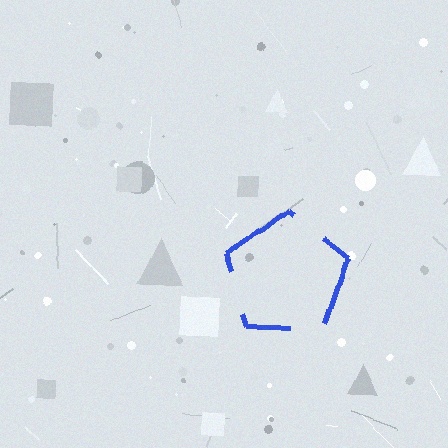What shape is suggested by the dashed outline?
The dashed outline suggests a pentagon.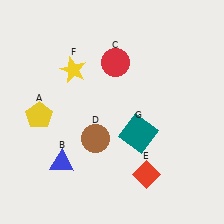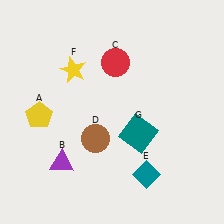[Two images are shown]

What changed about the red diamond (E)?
In Image 1, E is red. In Image 2, it changed to teal.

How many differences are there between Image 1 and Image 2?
There are 2 differences between the two images.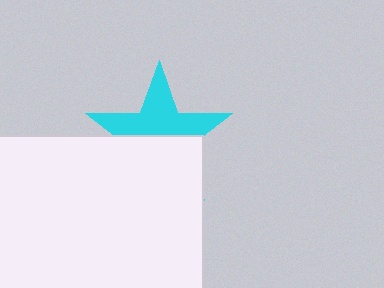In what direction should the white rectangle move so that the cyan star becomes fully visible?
The white rectangle should move down. That is the shortest direction to clear the overlap and leave the cyan star fully visible.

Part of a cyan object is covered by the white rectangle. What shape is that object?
It is a star.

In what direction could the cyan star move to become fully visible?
The cyan star could move up. That would shift it out from behind the white rectangle entirely.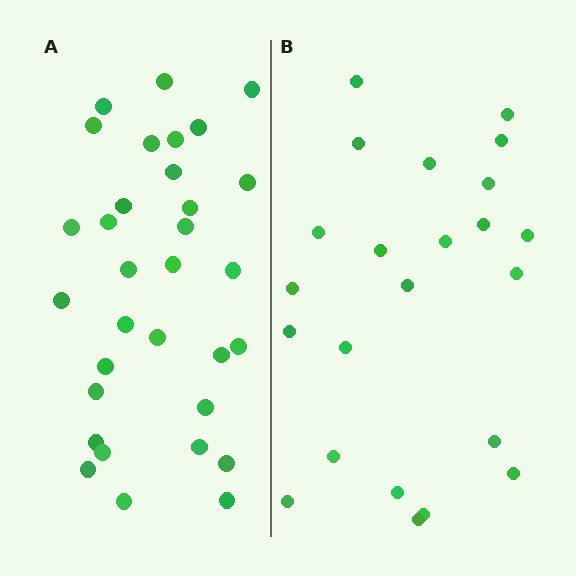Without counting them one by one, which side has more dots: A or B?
Region A (the left region) has more dots.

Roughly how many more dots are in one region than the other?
Region A has roughly 8 or so more dots than region B.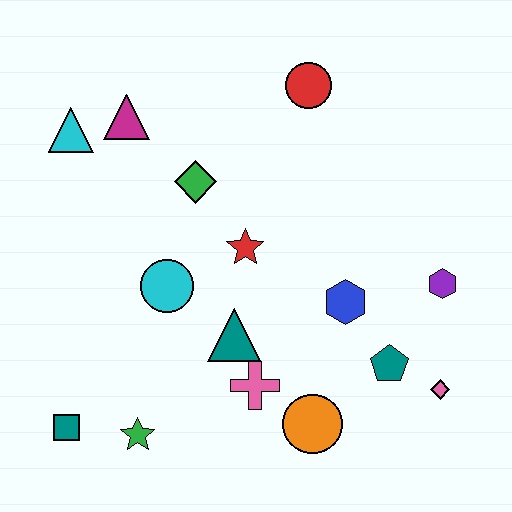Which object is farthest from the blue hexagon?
The cyan triangle is farthest from the blue hexagon.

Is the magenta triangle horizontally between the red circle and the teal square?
Yes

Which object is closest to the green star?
The teal square is closest to the green star.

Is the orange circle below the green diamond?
Yes